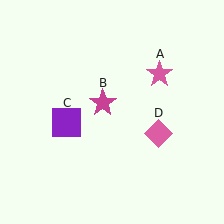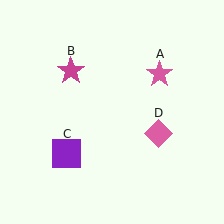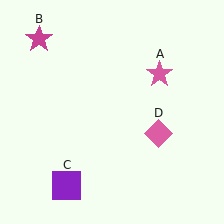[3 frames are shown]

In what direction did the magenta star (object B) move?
The magenta star (object B) moved up and to the left.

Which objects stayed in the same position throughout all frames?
Pink star (object A) and pink diamond (object D) remained stationary.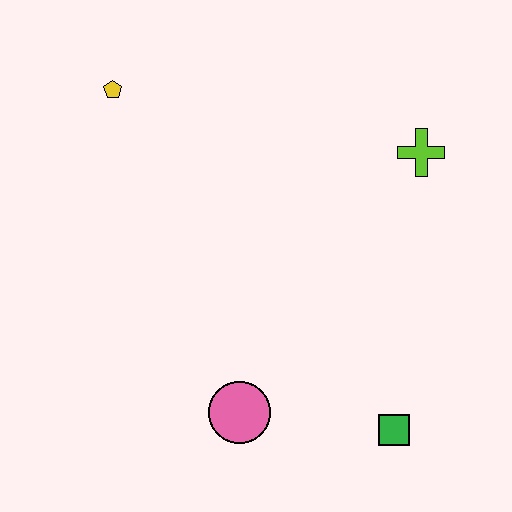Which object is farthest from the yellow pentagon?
The green square is farthest from the yellow pentagon.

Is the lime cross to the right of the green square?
Yes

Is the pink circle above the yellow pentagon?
No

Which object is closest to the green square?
The pink circle is closest to the green square.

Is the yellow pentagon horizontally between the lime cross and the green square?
No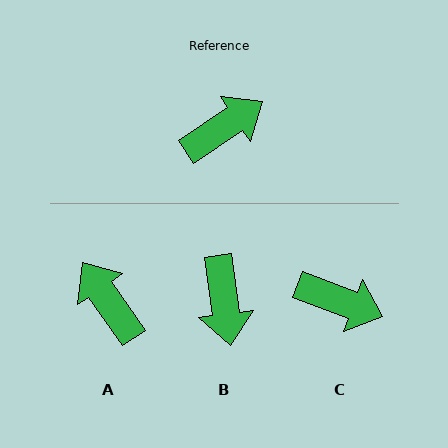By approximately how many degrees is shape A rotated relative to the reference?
Approximately 91 degrees counter-clockwise.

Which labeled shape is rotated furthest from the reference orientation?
B, about 116 degrees away.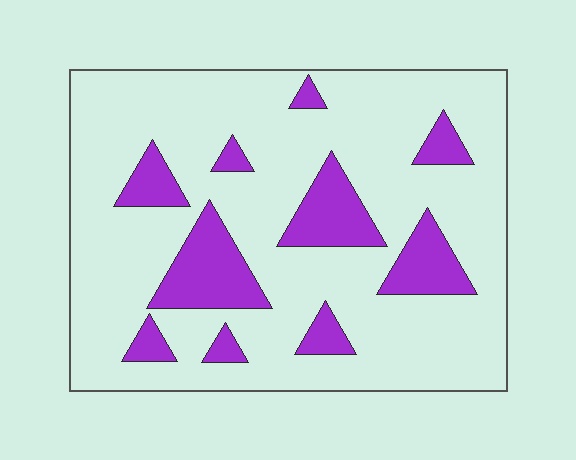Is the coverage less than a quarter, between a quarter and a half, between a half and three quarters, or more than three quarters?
Less than a quarter.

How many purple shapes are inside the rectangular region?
10.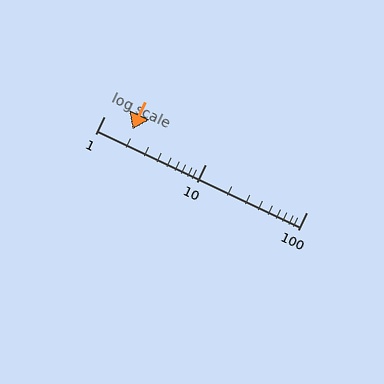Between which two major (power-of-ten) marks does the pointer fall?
The pointer is between 1 and 10.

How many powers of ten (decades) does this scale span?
The scale spans 2 decades, from 1 to 100.